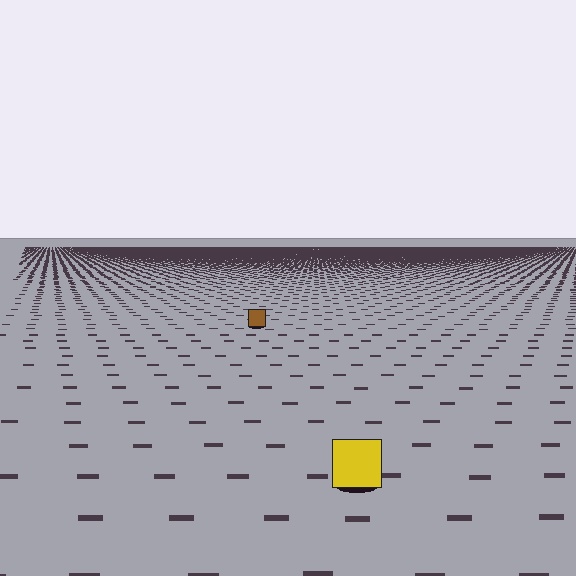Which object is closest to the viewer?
The yellow square is closest. The texture marks near it are larger and more spread out.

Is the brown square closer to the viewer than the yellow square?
No. The yellow square is closer — you can tell from the texture gradient: the ground texture is coarser near it.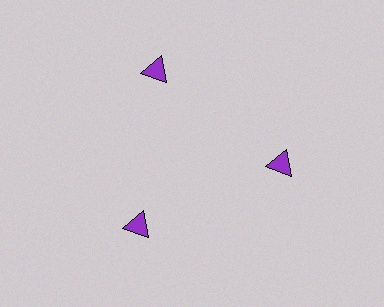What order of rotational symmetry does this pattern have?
This pattern has 3-fold rotational symmetry.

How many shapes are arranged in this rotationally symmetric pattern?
There are 3 shapes, arranged in 3 groups of 1.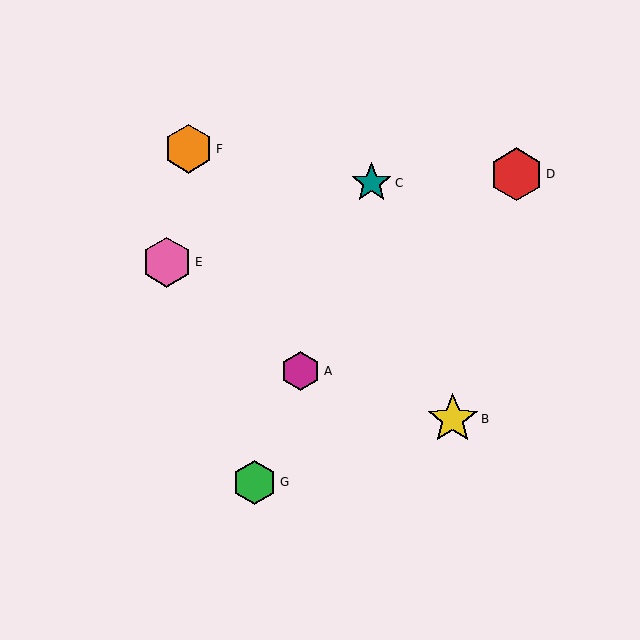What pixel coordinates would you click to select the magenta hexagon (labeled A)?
Click at (301, 371) to select the magenta hexagon A.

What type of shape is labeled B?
Shape B is a yellow star.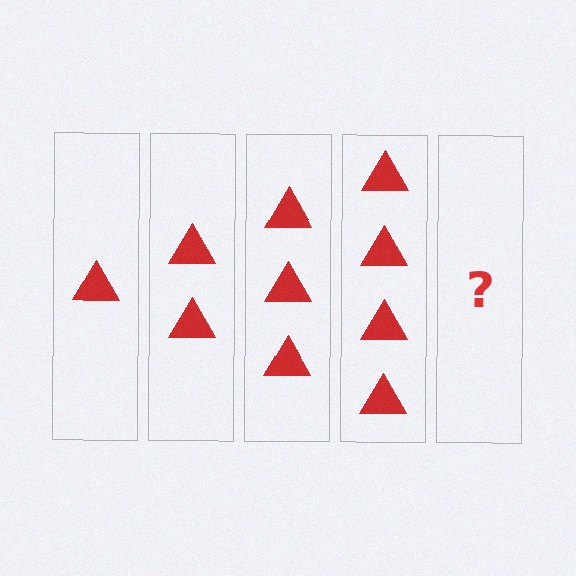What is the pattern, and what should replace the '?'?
The pattern is that each step adds one more triangle. The '?' should be 5 triangles.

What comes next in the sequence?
The next element should be 5 triangles.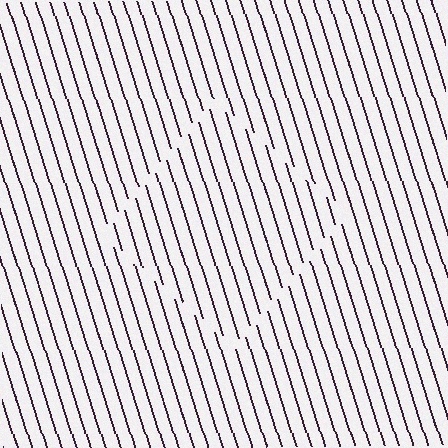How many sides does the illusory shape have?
4 sides — the line-ends trace a square.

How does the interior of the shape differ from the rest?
The interior of the shape contains the same grating, shifted by half a period — the contour is defined by the phase discontinuity where line-ends from the inner and outer gratings abut.